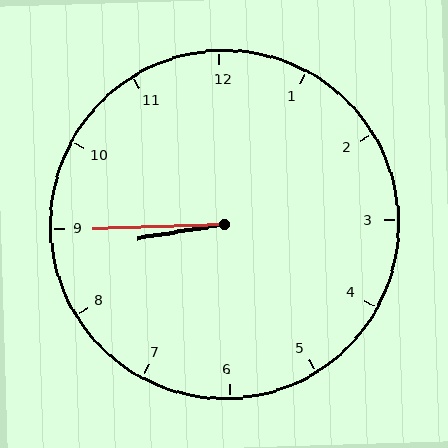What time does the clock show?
8:45.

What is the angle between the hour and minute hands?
Approximately 8 degrees.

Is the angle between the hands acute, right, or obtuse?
It is acute.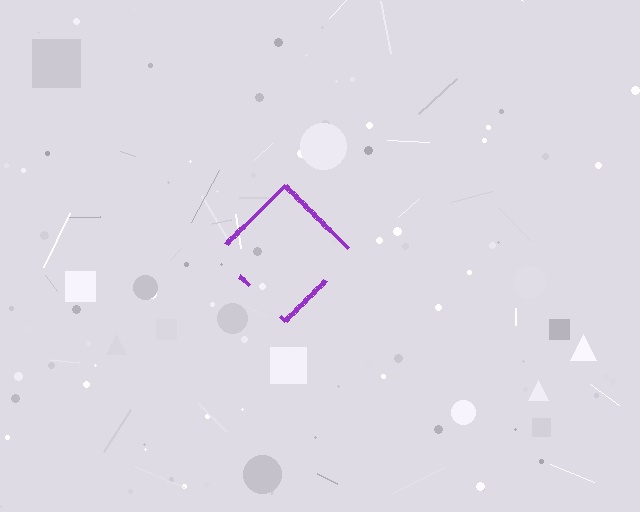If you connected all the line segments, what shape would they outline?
They would outline a diamond.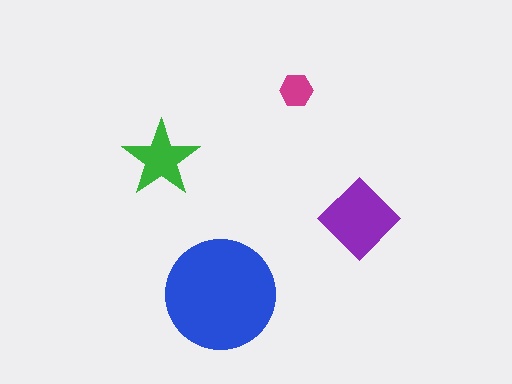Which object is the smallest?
The magenta hexagon.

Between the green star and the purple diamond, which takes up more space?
The purple diamond.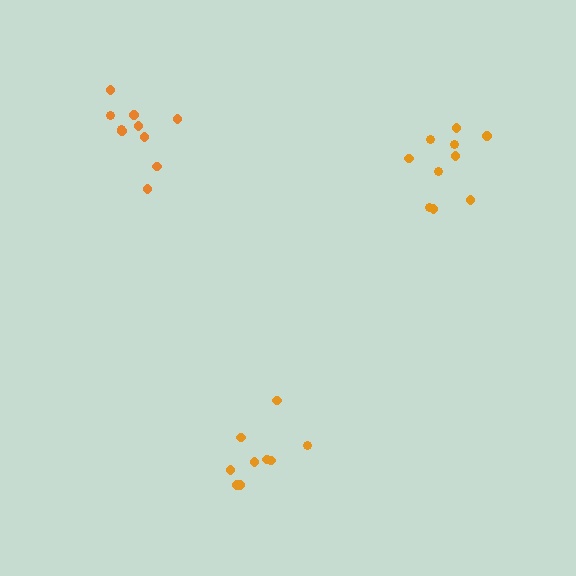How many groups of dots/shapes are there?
There are 3 groups.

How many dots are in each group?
Group 1: 9 dots, Group 2: 10 dots, Group 3: 10 dots (29 total).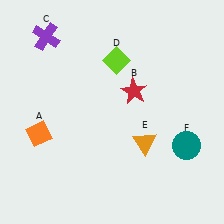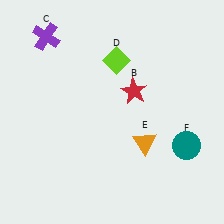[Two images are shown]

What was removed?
The orange diamond (A) was removed in Image 2.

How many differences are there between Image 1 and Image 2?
There is 1 difference between the two images.